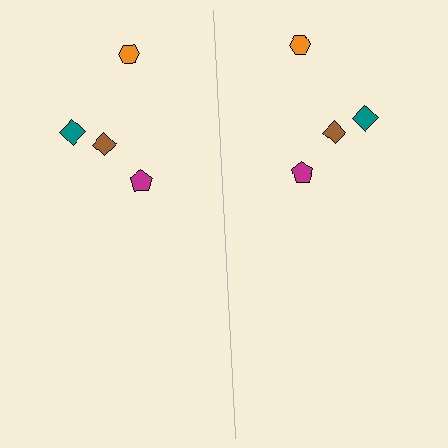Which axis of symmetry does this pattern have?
The pattern has a vertical axis of symmetry running through the center of the image.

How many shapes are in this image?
There are 8 shapes in this image.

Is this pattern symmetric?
Yes, this pattern has bilateral (reflection) symmetry.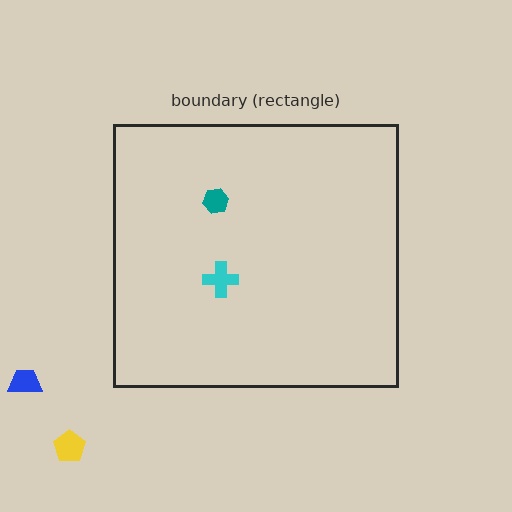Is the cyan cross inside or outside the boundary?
Inside.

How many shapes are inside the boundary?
2 inside, 2 outside.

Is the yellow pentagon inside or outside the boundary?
Outside.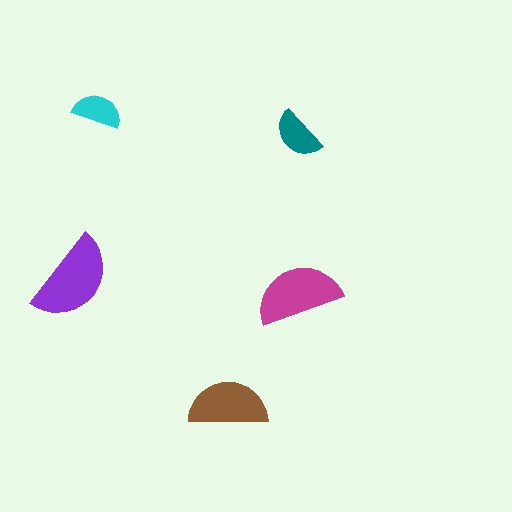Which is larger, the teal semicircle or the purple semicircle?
The purple one.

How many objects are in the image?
There are 5 objects in the image.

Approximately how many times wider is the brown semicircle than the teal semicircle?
About 1.5 times wider.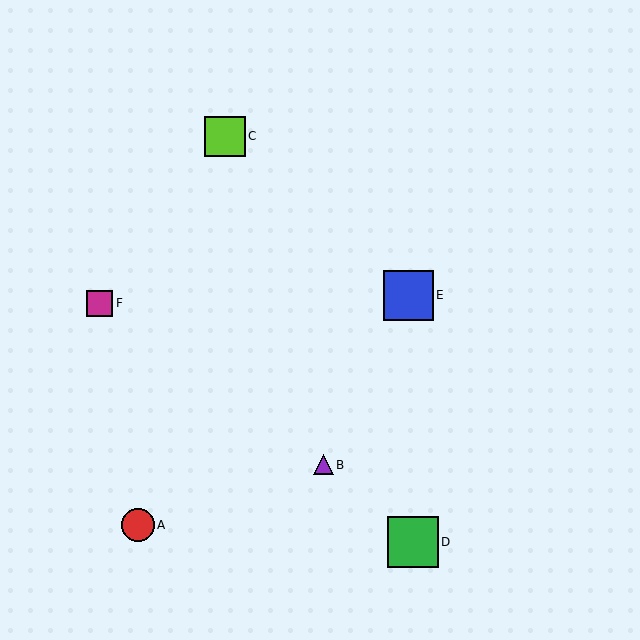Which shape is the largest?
The green square (labeled D) is the largest.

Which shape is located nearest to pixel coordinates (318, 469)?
The purple triangle (labeled B) at (323, 465) is nearest to that location.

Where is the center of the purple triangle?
The center of the purple triangle is at (323, 465).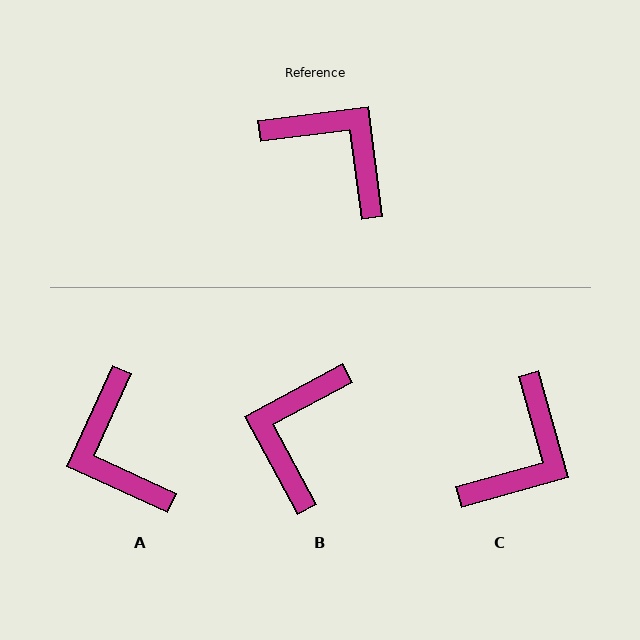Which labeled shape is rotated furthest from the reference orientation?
A, about 148 degrees away.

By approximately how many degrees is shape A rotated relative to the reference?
Approximately 148 degrees counter-clockwise.